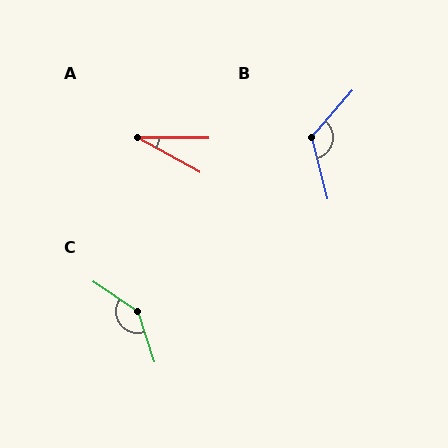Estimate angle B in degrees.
Approximately 125 degrees.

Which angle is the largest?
C, at approximately 142 degrees.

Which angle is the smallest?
A, at approximately 28 degrees.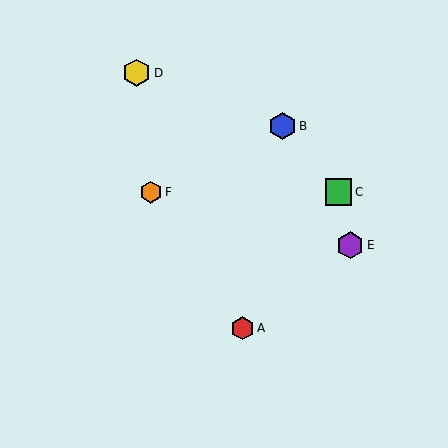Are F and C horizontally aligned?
Yes, both are at y≈192.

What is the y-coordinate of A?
Object A is at y≈328.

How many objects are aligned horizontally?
2 objects (C, F) are aligned horizontally.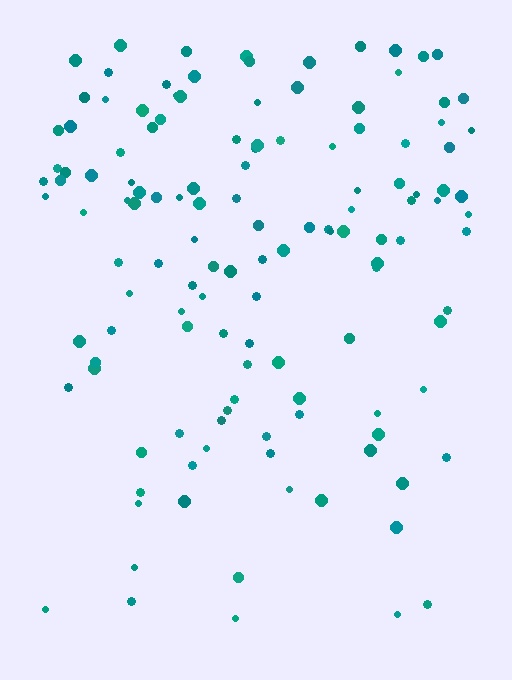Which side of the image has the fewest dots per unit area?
The bottom.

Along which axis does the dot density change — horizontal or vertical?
Vertical.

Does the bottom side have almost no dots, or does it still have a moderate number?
Still a moderate number, just noticeably fewer than the top.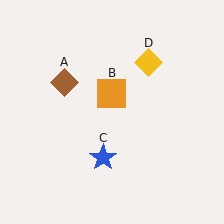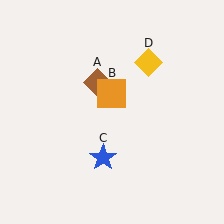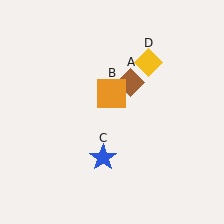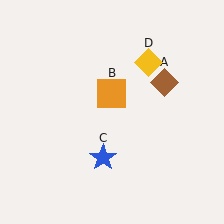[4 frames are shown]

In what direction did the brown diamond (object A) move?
The brown diamond (object A) moved right.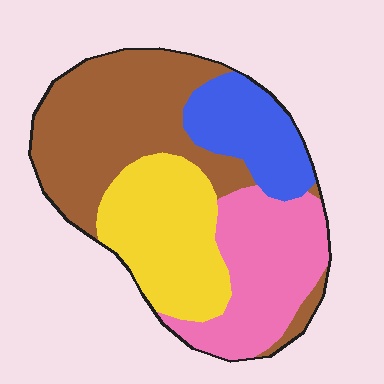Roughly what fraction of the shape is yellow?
Yellow takes up about one quarter (1/4) of the shape.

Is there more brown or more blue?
Brown.